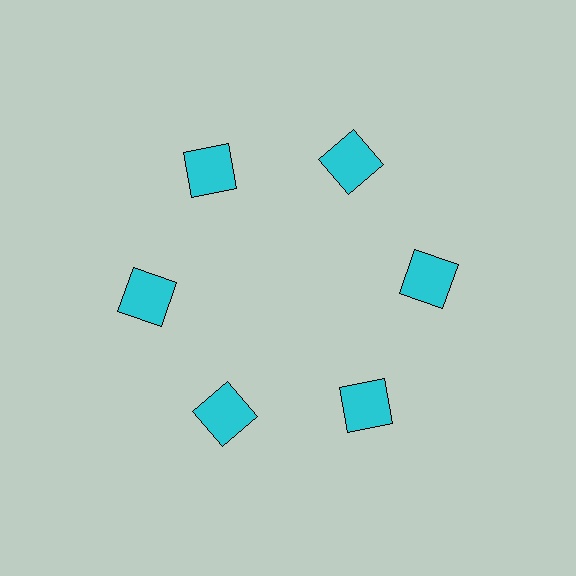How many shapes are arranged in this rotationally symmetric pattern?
There are 6 shapes, arranged in 6 groups of 1.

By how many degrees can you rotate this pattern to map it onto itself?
The pattern maps onto itself every 60 degrees of rotation.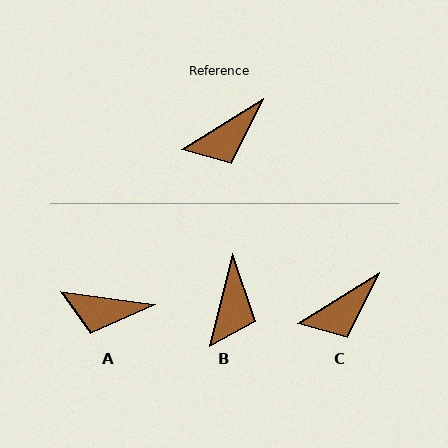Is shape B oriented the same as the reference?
No, it is off by about 44 degrees.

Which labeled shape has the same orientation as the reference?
C.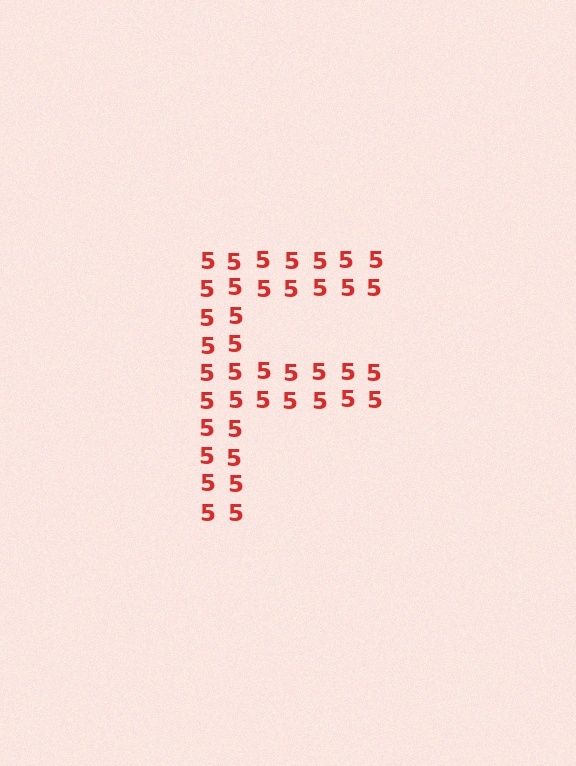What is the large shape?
The large shape is the letter F.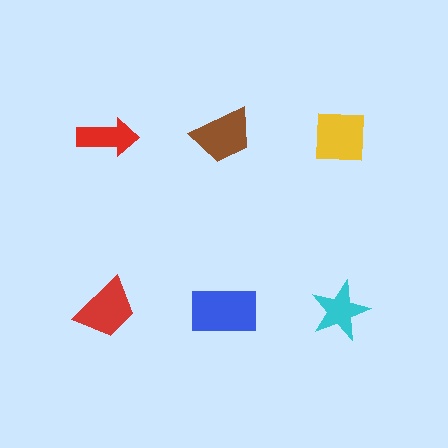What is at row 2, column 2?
A blue rectangle.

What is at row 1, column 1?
A red arrow.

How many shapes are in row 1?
3 shapes.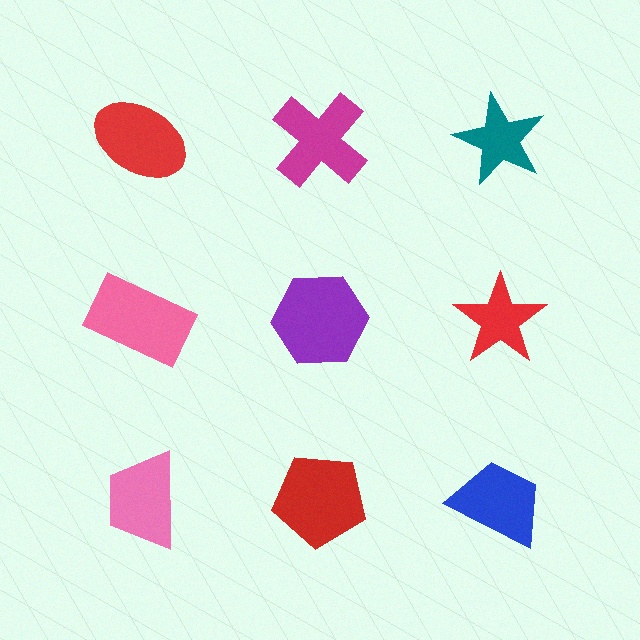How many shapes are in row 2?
3 shapes.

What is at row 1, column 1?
A red ellipse.